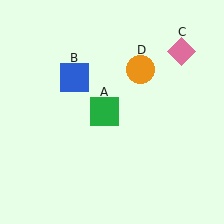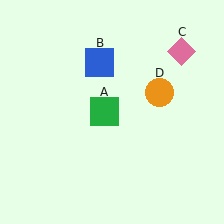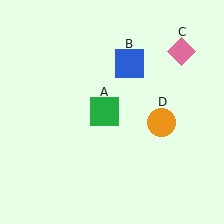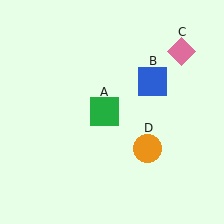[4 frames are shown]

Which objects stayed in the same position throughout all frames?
Green square (object A) and pink diamond (object C) remained stationary.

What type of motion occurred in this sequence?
The blue square (object B), orange circle (object D) rotated clockwise around the center of the scene.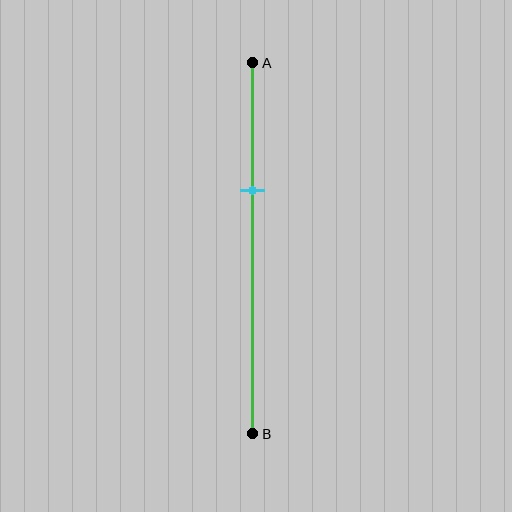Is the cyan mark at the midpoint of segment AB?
No, the mark is at about 35% from A, not at the 50% midpoint.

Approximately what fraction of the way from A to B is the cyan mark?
The cyan mark is approximately 35% of the way from A to B.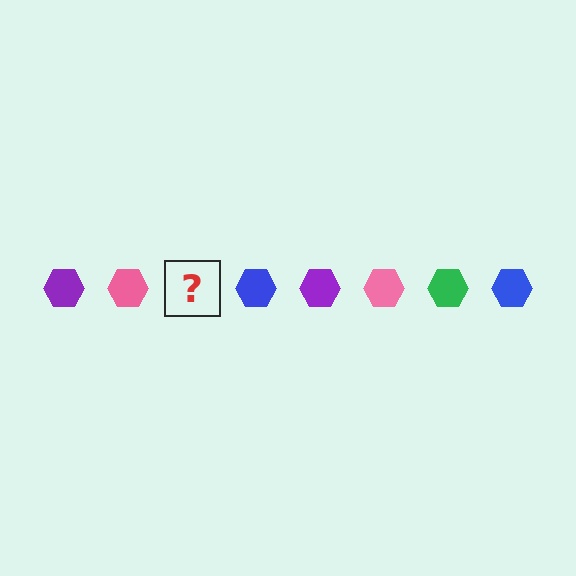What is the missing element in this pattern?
The missing element is a green hexagon.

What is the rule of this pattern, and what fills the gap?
The rule is that the pattern cycles through purple, pink, green, blue hexagons. The gap should be filled with a green hexagon.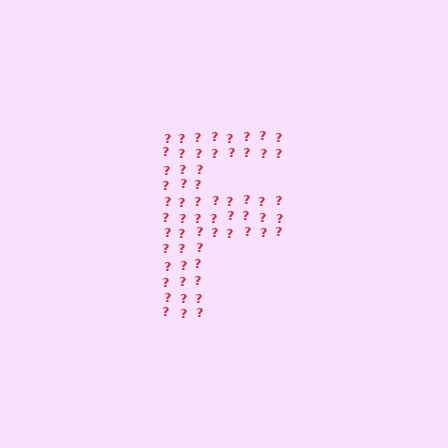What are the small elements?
The small elements are question marks.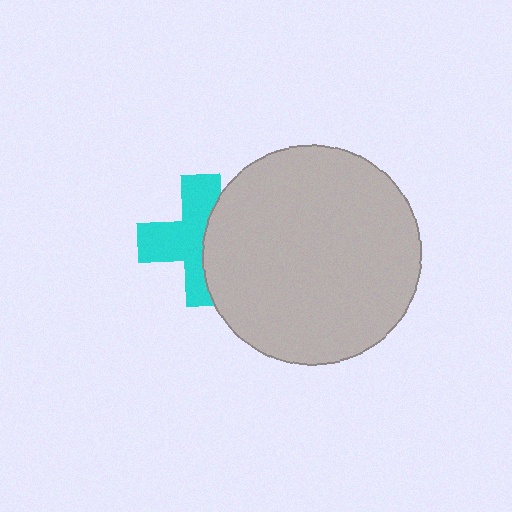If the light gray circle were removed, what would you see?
You would see the complete cyan cross.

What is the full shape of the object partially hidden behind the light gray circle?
The partially hidden object is a cyan cross.